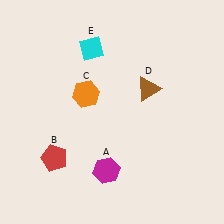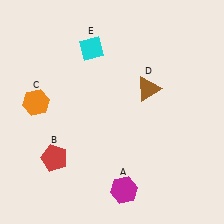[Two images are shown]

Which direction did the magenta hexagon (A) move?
The magenta hexagon (A) moved down.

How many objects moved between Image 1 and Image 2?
2 objects moved between the two images.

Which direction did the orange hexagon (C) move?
The orange hexagon (C) moved left.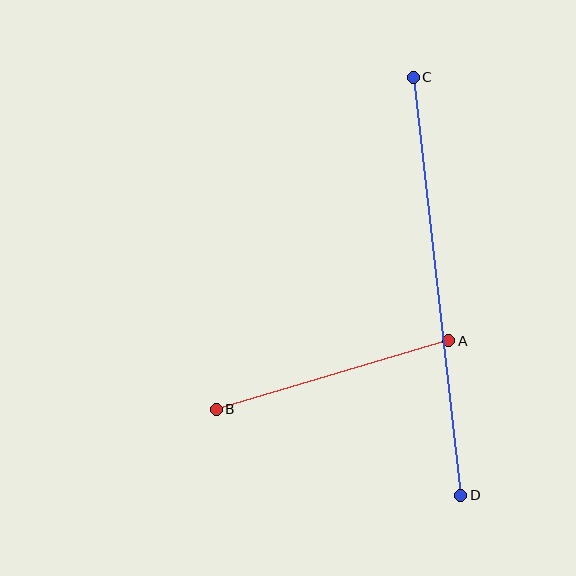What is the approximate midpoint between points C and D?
The midpoint is at approximately (437, 286) pixels.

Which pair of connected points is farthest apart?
Points C and D are farthest apart.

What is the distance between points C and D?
The distance is approximately 421 pixels.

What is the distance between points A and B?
The distance is approximately 242 pixels.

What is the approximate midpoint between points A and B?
The midpoint is at approximately (333, 375) pixels.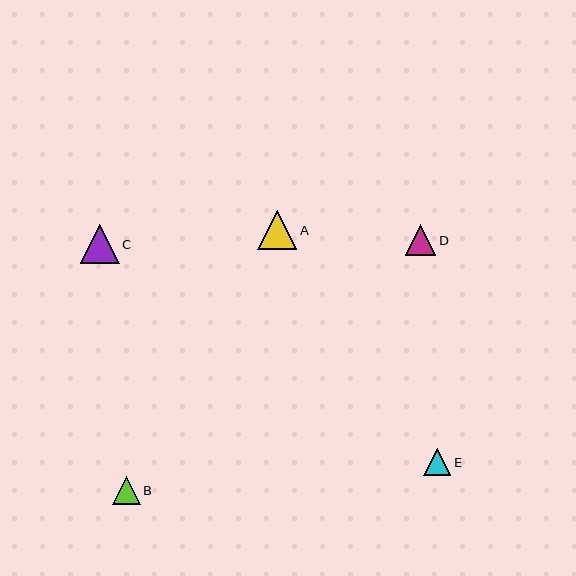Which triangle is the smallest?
Triangle E is the smallest with a size of approximately 27 pixels.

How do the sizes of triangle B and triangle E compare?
Triangle B and triangle E are approximately the same size.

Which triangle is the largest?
Triangle A is the largest with a size of approximately 39 pixels.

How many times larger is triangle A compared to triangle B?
Triangle A is approximately 1.4 times the size of triangle B.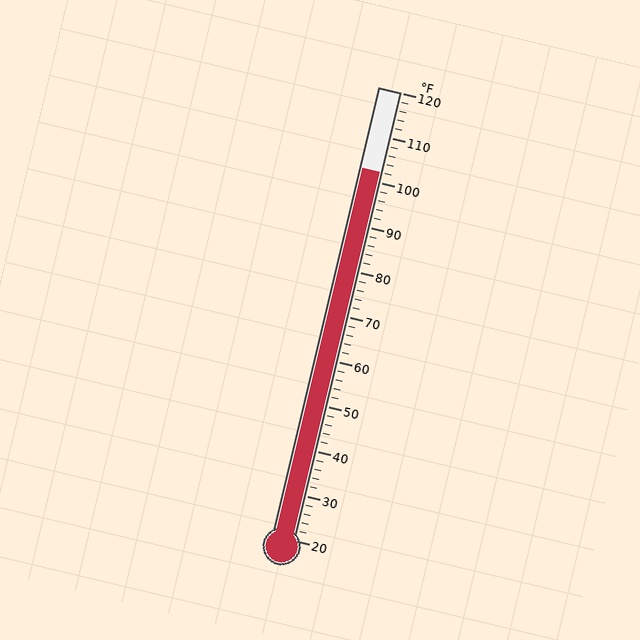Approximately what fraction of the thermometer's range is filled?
The thermometer is filled to approximately 80% of its range.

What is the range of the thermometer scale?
The thermometer scale ranges from 20°F to 120°F.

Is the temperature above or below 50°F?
The temperature is above 50°F.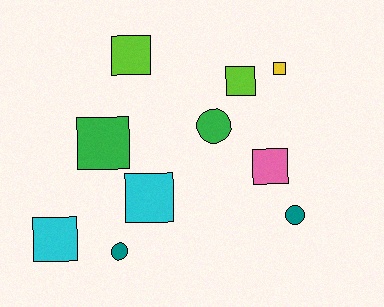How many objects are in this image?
There are 10 objects.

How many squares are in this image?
There are 7 squares.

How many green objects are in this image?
There are 2 green objects.